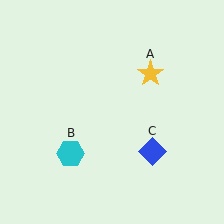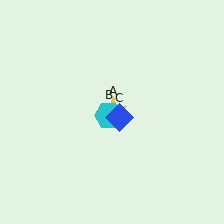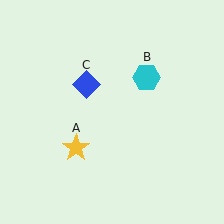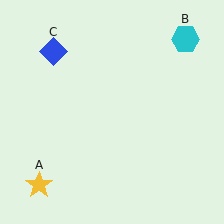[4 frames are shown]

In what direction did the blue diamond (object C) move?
The blue diamond (object C) moved up and to the left.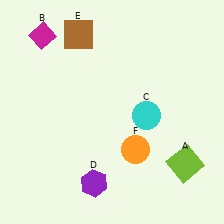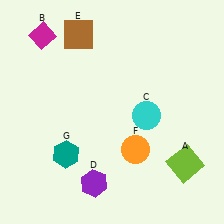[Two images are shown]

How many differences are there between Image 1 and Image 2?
There is 1 difference between the two images.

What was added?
A teal hexagon (G) was added in Image 2.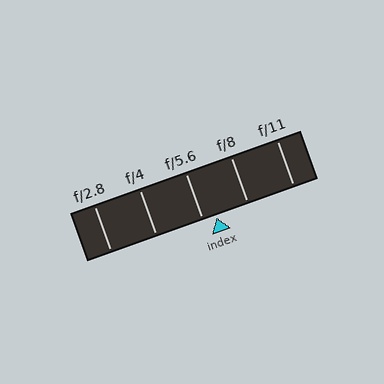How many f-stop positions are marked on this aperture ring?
There are 5 f-stop positions marked.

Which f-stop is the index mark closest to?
The index mark is closest to f/5.6.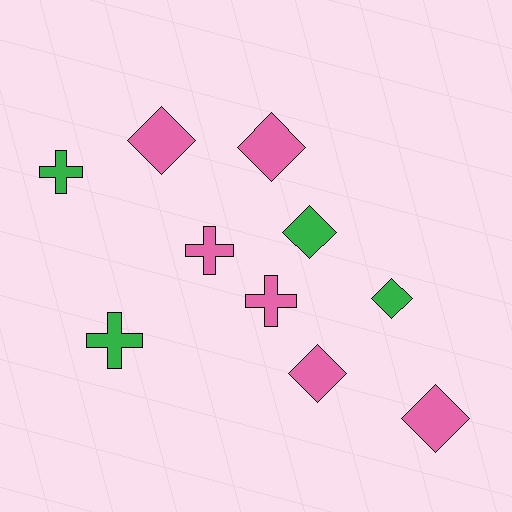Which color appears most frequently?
Pink, with 6 objects.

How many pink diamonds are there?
There are 4 pink diamonds.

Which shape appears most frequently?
Diamond, with 6 objects.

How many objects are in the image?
There are 10 objects.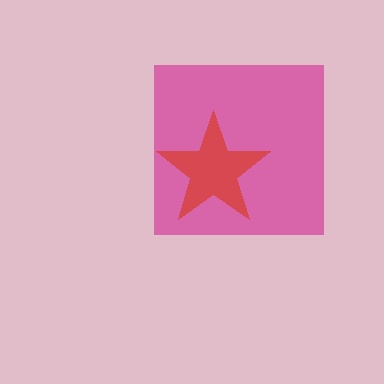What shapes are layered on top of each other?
The layered shapes are: a magenta square, a red star.